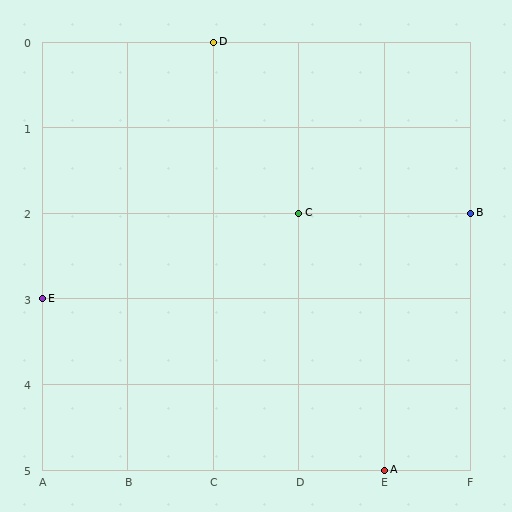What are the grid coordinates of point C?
Point C is at grid coordinates (D, 2).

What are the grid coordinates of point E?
Point E is at grid coordinates (A, 3).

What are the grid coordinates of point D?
Point D is at grid coordinates (C, 0).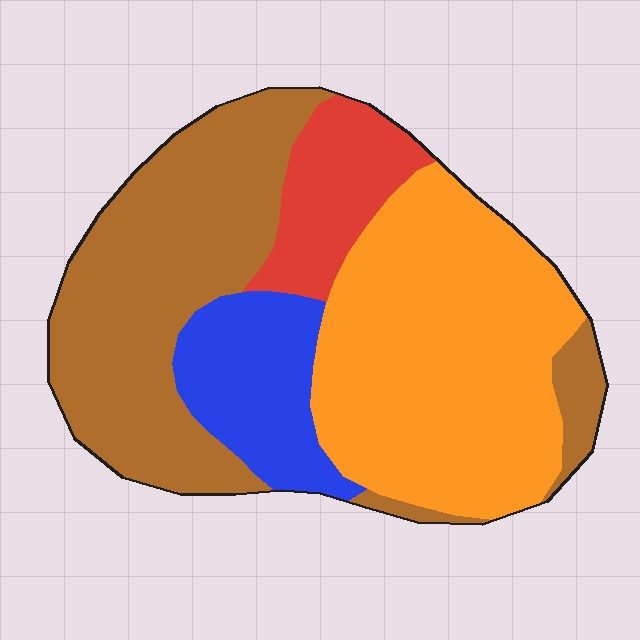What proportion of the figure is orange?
Orange covers roughly 40% of the figure.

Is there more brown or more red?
Brown.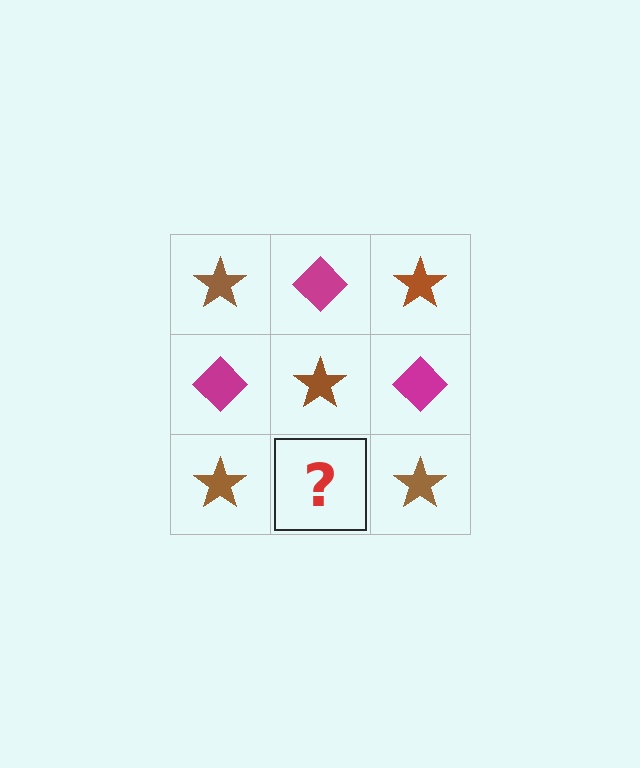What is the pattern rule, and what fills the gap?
The rule is that it alternates brown star and magenta diamond in a checkerboard pattern. The gap should be filled with a magenta diamond.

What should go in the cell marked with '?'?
The missing cell should contain a magenta diamond.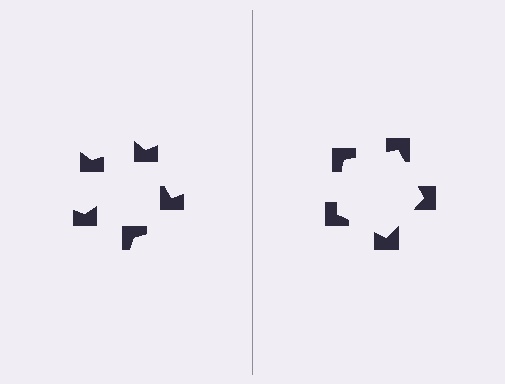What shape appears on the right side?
An illusory pentagon.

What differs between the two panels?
The notched squares are positioned identically on both sides; only the wedge orientations differ. On the right they align to a pentagon; on the left they are misaligned.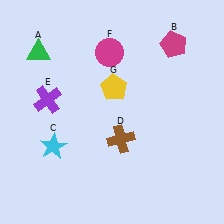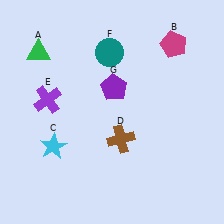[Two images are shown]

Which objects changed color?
F changed from magenta to teal. G changed from yellow to purple.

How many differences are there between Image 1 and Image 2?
There are 2 differences between the two images.